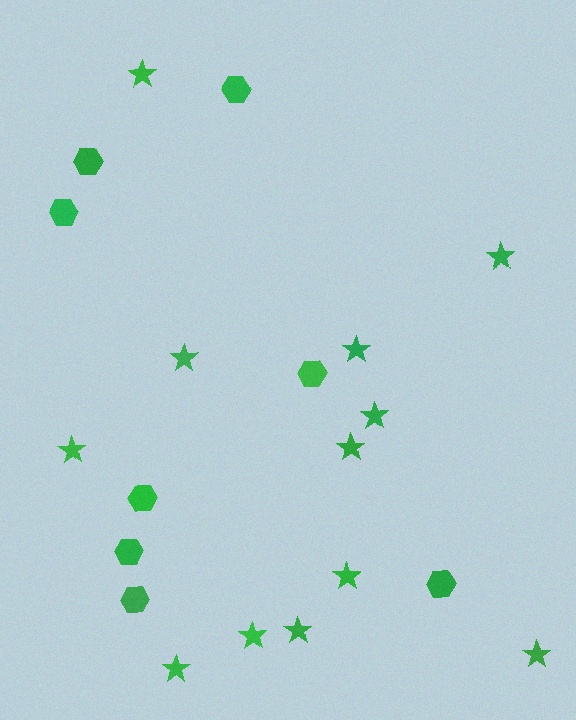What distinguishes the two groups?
There are 2 groups: one group of hexagons (8) and one group of stars (12).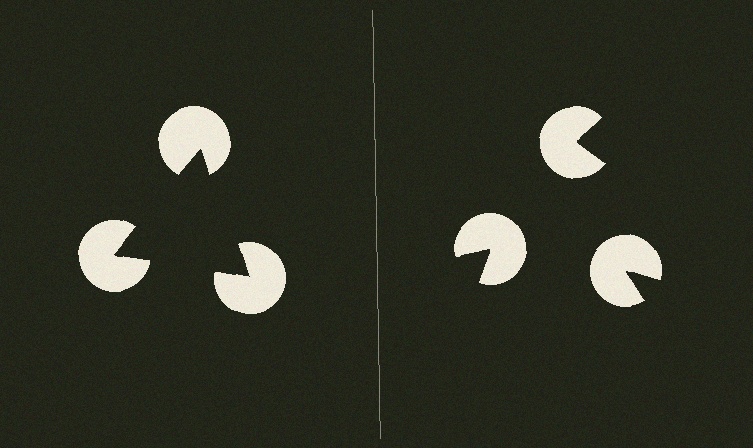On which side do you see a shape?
An illusory triangle appears on the left side. On the right side the wedge cuts are rotated, so no coherent shape forms.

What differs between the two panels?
The pac-man discs are positioned identically on both sides; only the wedge orientations differ. On the left they align to a triangle; on the right they are misaligned.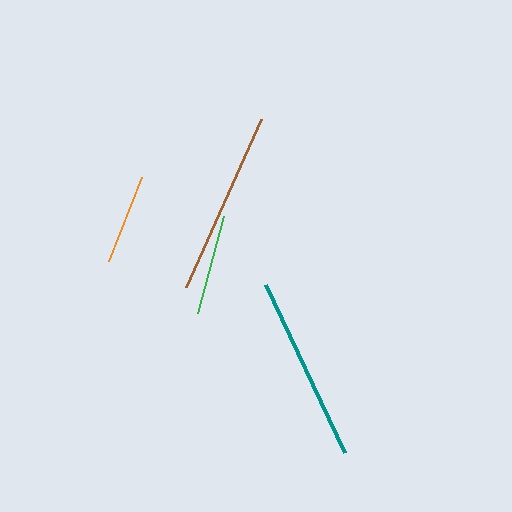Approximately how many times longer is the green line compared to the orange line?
The green line is approximately 1.1 times the length of the orange line.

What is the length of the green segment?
The green segment is approximately 100 pixels long.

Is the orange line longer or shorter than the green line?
The green line is longer than the orange line.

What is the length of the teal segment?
The teal segment is approximately 185 pixels long.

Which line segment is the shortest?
The orange line is the shortest at approximately 90 pixels.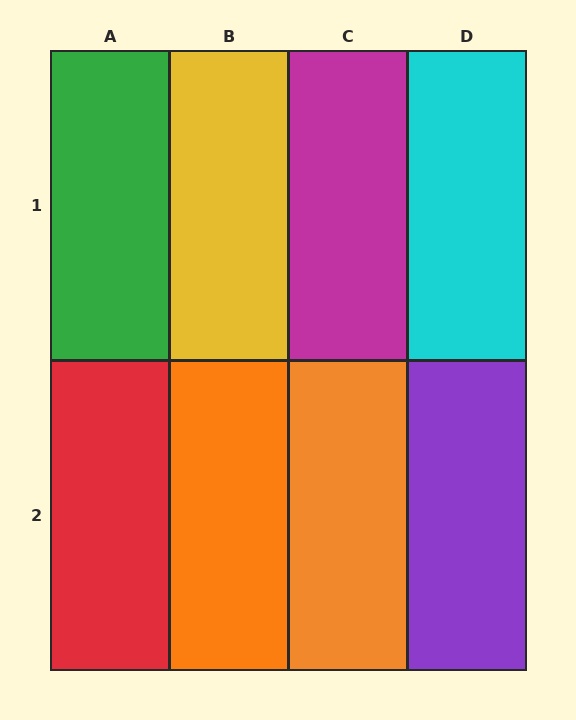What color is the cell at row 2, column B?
Orange.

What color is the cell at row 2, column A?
Red.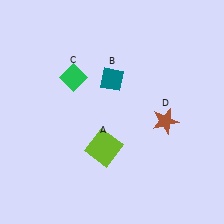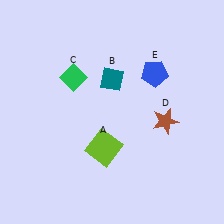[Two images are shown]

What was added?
A blue pentagon (E) was added in Image 2.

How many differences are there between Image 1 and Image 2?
There is 1 difference between the two images.